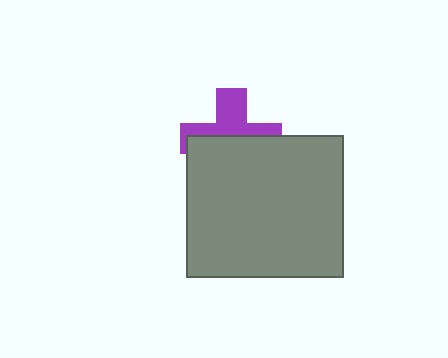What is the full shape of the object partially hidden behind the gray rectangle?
The partially hidden object is a purple cross.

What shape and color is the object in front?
The object in front is a gray rectangle.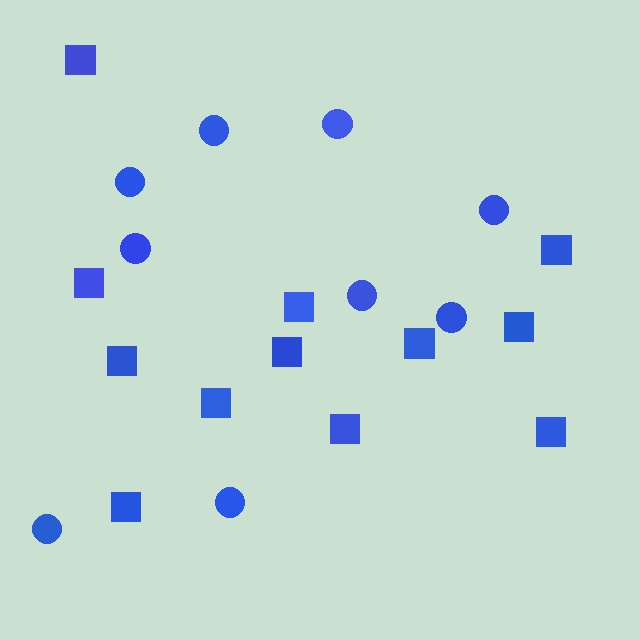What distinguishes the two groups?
There are 2 groups: one group of squares (12) and one group of circles (9).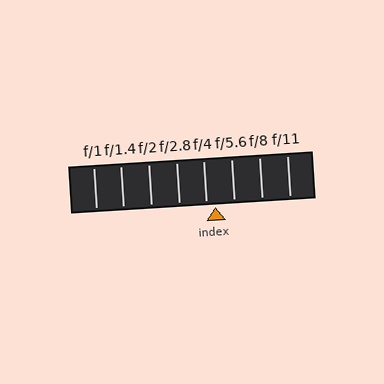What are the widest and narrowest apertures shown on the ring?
The widest aperture shown is f/1 and the narrowest is f/11.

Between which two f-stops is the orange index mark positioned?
The index mark is between f/4 and f/5.6.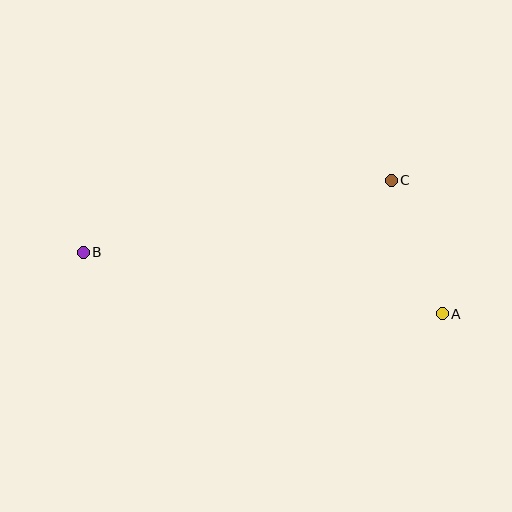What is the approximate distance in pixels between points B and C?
The distance between B and C is approximately 316 pixels.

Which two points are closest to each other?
Points A and C are closest to each other.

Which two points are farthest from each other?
Points A and B are farthest from each other.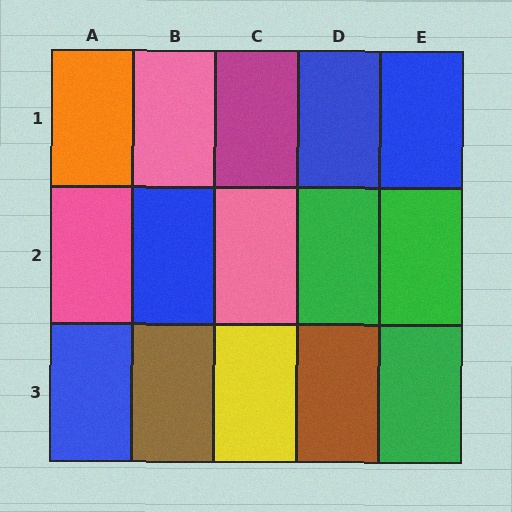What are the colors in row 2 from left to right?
Pink, blue, pink, green, green.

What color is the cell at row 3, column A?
Blue.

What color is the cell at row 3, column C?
Yellow.